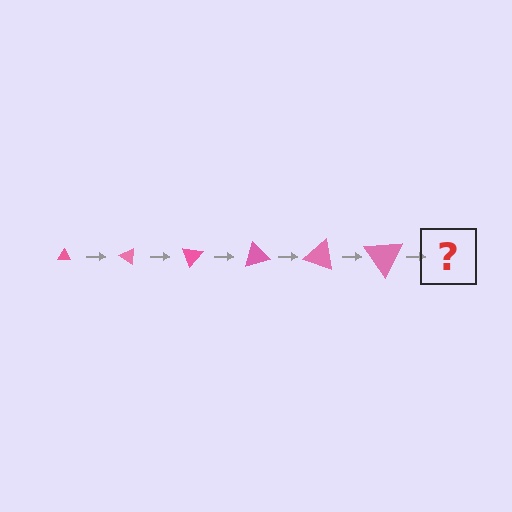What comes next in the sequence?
The next element should be a triangle, larger than the previous one and rotated 210 degrees from the start.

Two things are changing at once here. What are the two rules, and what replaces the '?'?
The two rules are that the triangle grows larger each step and it rotates 35 degrees each step. The '?' should be a triangle, larger than the previous one and rotated 210 degrees from the start.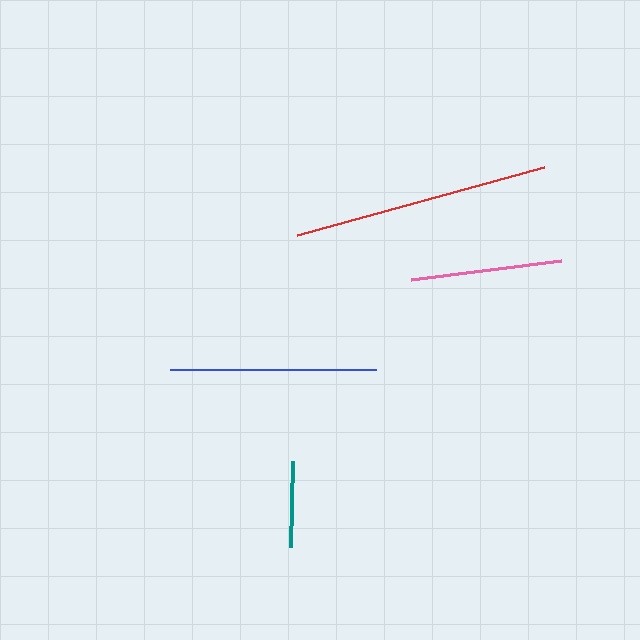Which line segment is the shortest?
The teal line is the shortest at approximately 87 pixels.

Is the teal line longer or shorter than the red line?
The red line is longer than the teal line.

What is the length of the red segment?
The red segment is approximately 257 pixels long.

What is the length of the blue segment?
The blue segment is approximately 206 pixels long.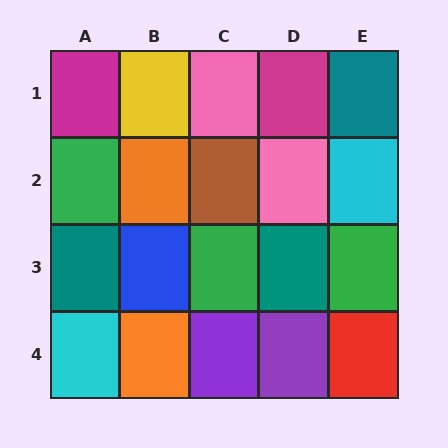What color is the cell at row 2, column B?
Orange.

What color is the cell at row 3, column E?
Green.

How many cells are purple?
2 cells are purple.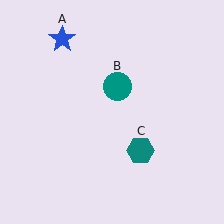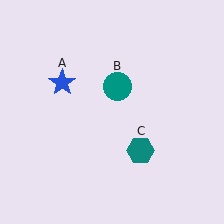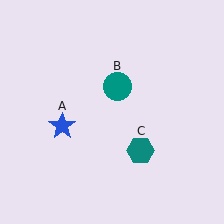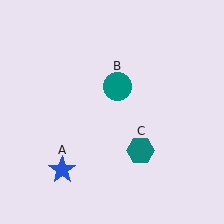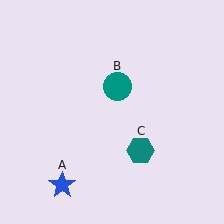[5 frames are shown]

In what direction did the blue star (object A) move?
The blue star (object A) moved down.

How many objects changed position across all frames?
1 object changed position: blue star (object A).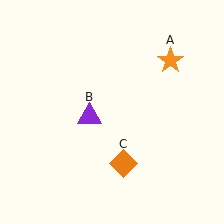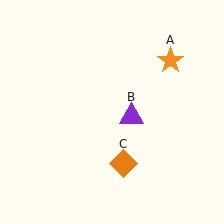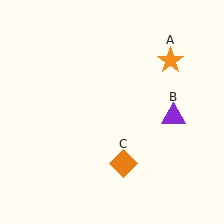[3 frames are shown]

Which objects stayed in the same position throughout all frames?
Orange star (object A) and orange diamond (object C) remained stationary.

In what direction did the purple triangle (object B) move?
The purple triangle (object B) moved right.